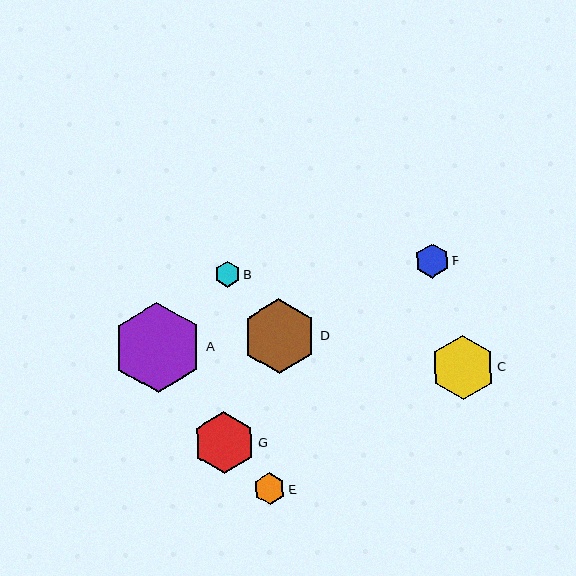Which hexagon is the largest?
Hexagon A is the largest with a size of approximately 90 pixels.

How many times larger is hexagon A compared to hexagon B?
Hexagon A is approximately 3.5 times the size of hexagon B.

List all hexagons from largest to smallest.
From largest to smallest: A, D, C, G, F, E, B.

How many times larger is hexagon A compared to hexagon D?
Hexagon A is approximately 1.2 times the size of hexagon D.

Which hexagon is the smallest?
Hexagon B is the smallest with a size of approximately 26 pixels.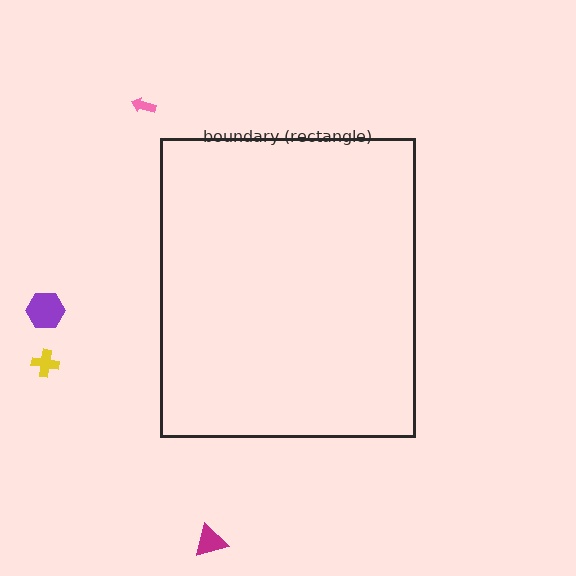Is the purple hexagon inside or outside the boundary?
Outside.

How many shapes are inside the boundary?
0 inside, 4 outside.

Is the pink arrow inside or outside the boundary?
Outside.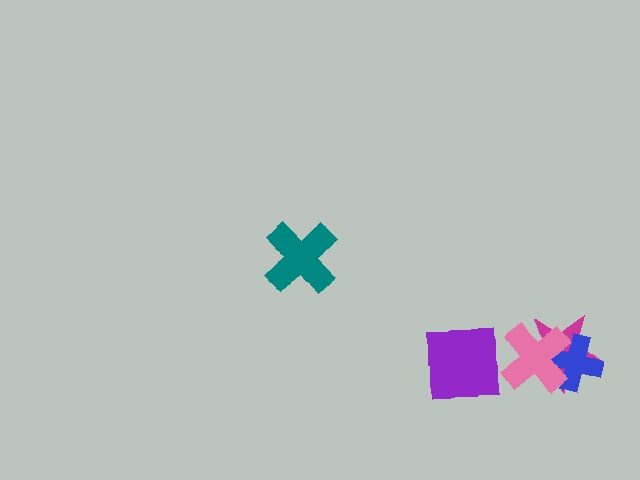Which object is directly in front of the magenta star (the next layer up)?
The blue cross is directly in front of the magenta star.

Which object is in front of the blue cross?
The pink cross is in front of the blue cross.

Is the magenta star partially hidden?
Yes, it is partially covered by another shape.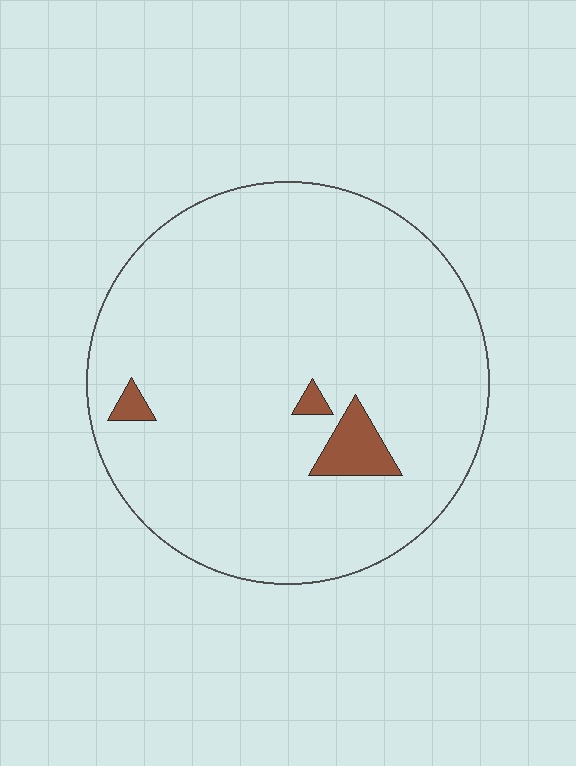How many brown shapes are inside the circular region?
3.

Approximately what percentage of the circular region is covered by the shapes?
Approximately 5%.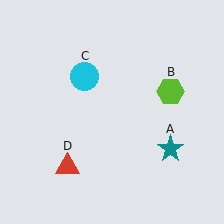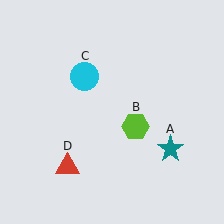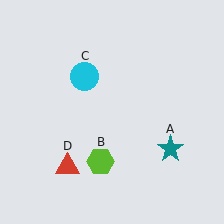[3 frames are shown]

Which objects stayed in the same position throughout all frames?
Teal star (object A) and cyan circle (object C) and red triangle (object D) remained stationary.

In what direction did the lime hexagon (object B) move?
The lime hexagon (object B) moved down and to the left.